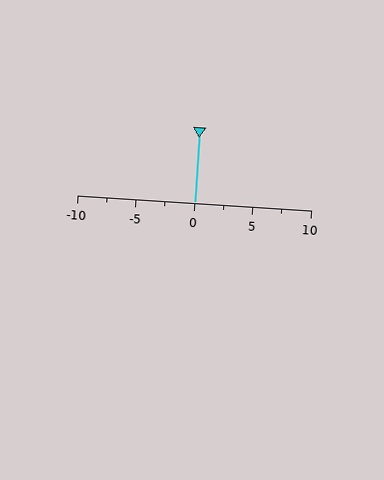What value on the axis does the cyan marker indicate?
The marker indicates approximately 0.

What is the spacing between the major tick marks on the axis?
The major ticks are spaced 5 apart.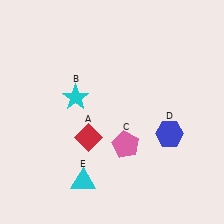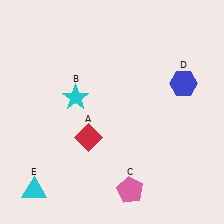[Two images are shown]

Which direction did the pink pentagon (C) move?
The pink pentagon (C) moved down.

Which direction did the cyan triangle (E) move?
The cyan triangle (E) moved left.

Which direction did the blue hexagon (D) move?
The blue hexagon (D) moved up.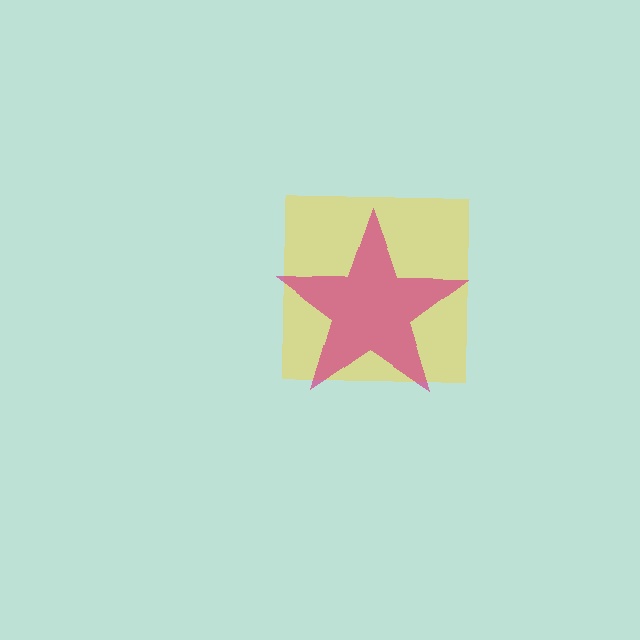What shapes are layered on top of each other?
The layered shapes are: a yellow square, a magenta star.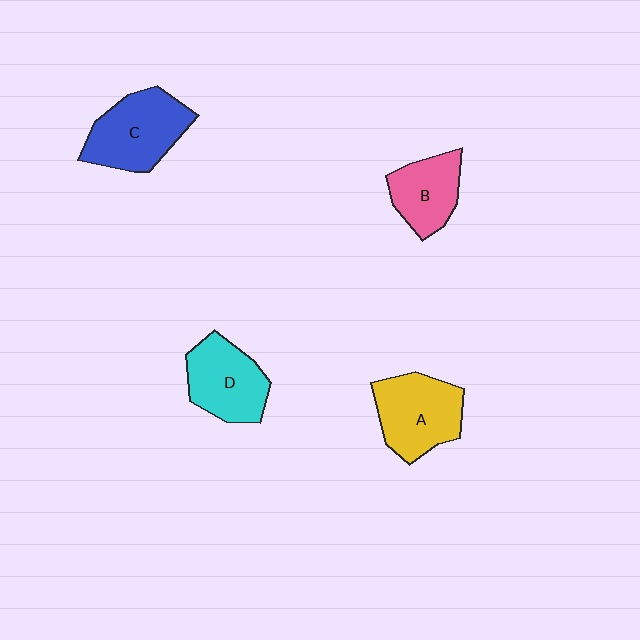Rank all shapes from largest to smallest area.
From largest to smallest: C (blue), A (yellow), D (cyan), B (pink).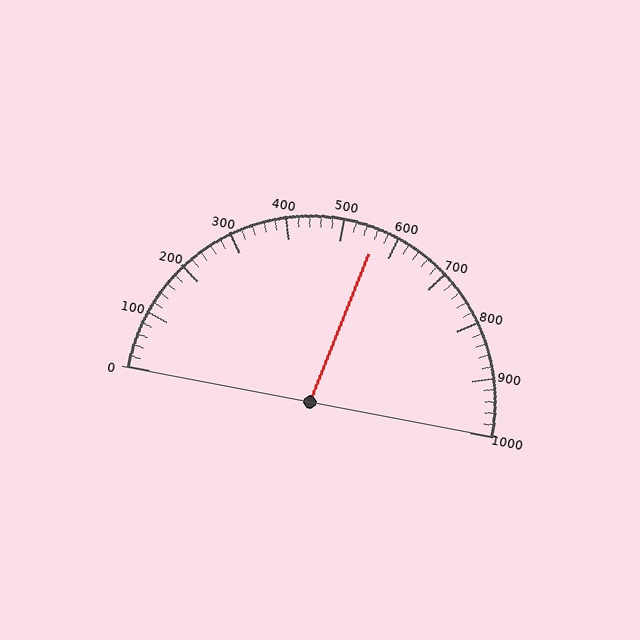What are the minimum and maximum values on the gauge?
The gauge ranges from 0 to 1000.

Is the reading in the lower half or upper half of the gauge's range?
The reading is in the upper half of the range (0 to 1000).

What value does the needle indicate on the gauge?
The needle indicates approximately 560.